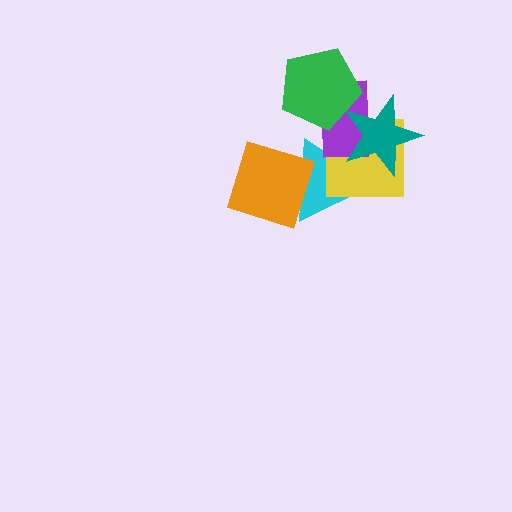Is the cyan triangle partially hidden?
Yes, it is partially covered by another shape.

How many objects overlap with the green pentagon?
2 objects overlap with the green pentagon.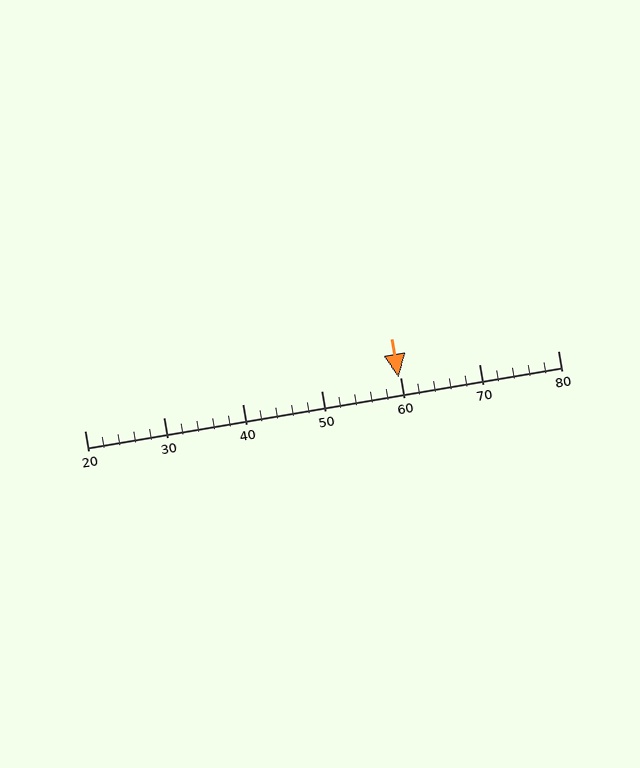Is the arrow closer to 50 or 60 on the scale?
The arrow is closer to 60.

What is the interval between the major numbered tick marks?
The major tick marks are spaced 10 units apart.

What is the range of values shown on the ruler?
The ruler shows values from 20 to 80.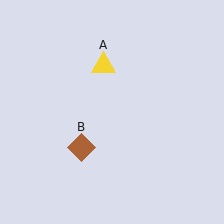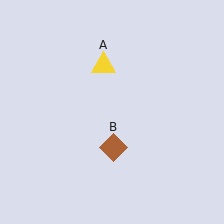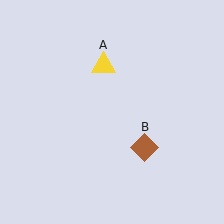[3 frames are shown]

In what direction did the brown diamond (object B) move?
The brown diamond (object B) moved right.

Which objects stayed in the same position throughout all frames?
Yellow triangle (object A) remained stationary.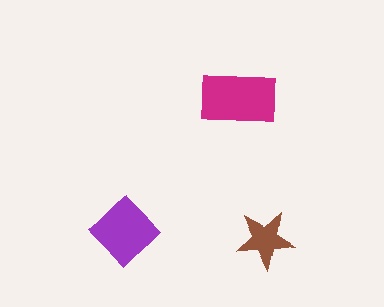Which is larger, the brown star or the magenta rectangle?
The magenta rectangle.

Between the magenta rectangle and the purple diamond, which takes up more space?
The magenta rectangle.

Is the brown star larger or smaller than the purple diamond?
Smaller.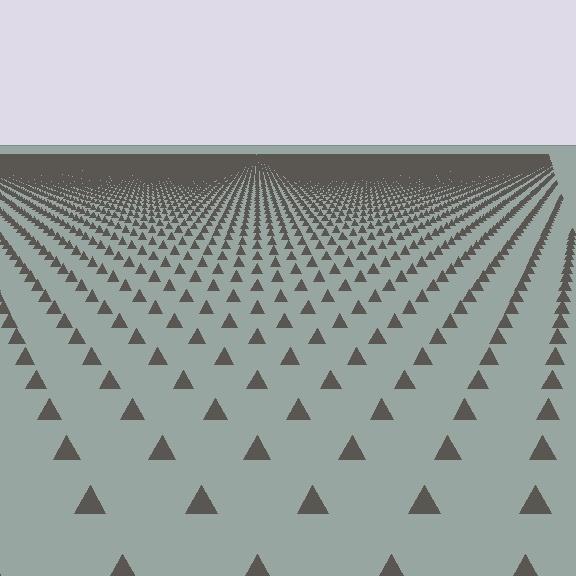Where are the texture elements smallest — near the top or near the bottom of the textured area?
Near the top.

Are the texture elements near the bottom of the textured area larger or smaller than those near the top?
Larger. Near the bottom, elements are closer to the viewer and appear at a bigger on-screen size.